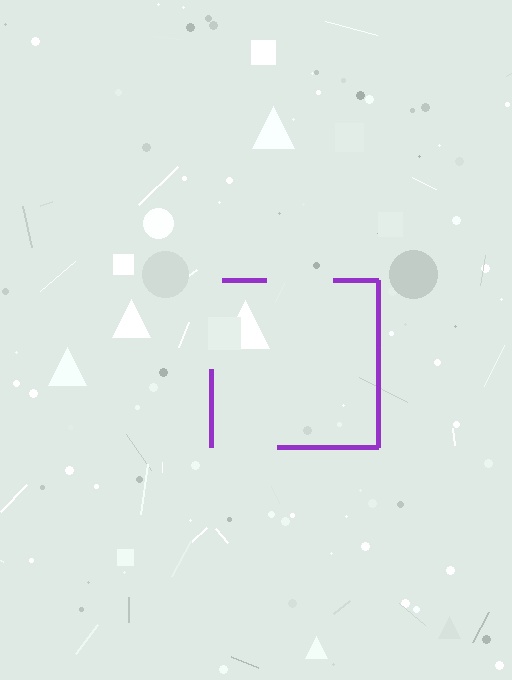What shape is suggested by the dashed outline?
The dashed outline suggests a square.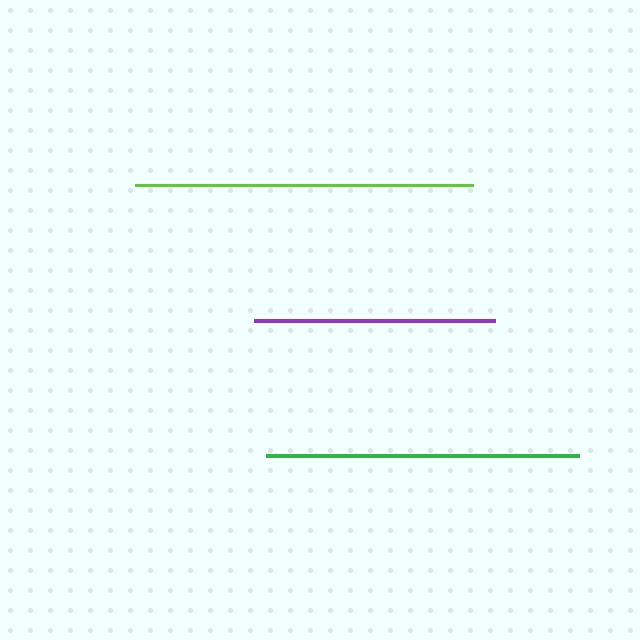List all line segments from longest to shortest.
From longest to shortest: lime, green, purple.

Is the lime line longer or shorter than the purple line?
The lime line is longer than the purple line.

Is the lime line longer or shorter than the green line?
The lime line is longer than the green line.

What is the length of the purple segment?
The purple segment is approximately 241 pixels long.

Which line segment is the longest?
The lime line is the longest at approximately 338 pixels.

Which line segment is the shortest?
The purple line is the shortest at approximately 241 pixels.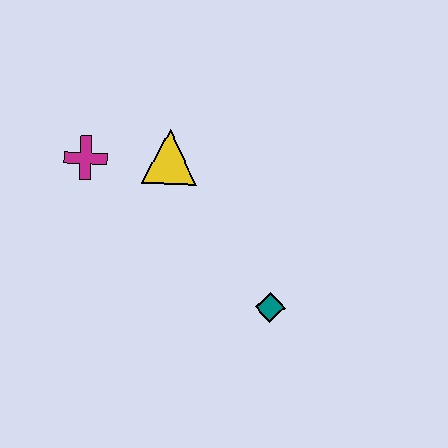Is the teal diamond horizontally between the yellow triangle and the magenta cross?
No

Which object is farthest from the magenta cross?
The teal diamond is farthest from the magenta cross.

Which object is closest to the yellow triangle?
The magenta cross is closest to the yellow triangle.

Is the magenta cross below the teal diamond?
No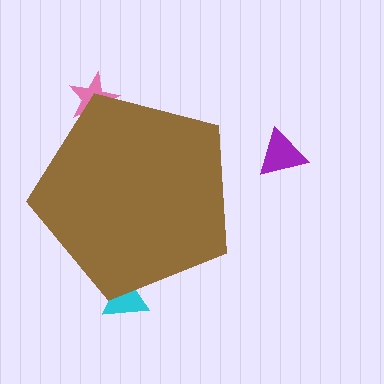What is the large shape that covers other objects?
A brown pentagon.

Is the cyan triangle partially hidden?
Yes, the cyan triangle is partially hidden behind the brown pentagon.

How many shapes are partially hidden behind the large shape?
2 shapes are partially hidden.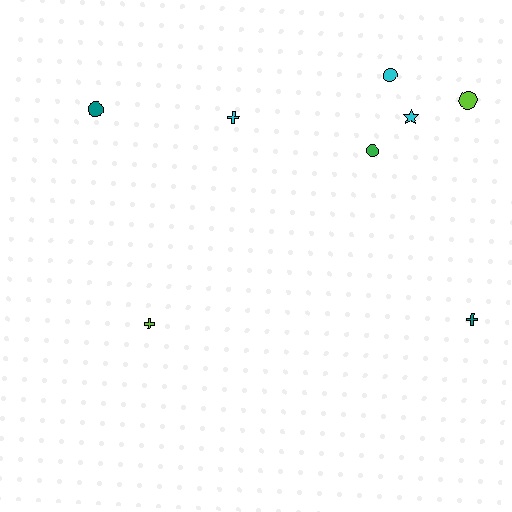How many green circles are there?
There is 1 green circle.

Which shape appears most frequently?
Circle, with 4 objects.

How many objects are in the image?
There are 8 objects.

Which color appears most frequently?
Cyan, with 3 objects.